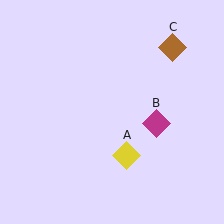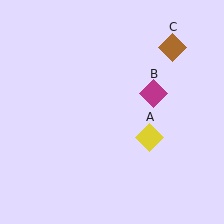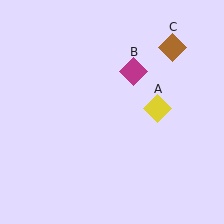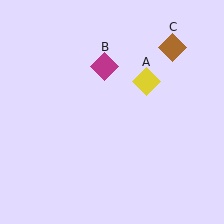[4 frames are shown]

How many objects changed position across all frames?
2 objects changed position: yellow diamond (object A), magenta diamond (object B).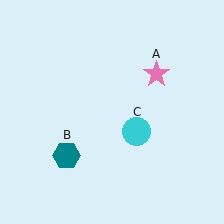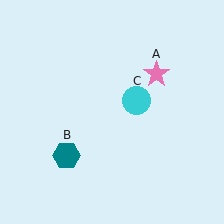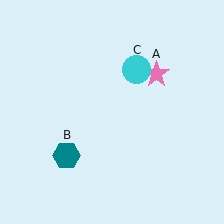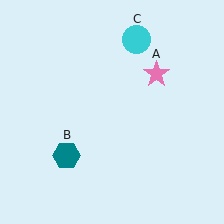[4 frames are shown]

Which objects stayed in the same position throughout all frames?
Pink star (object A) and teal hexagon (object B) remained stationary.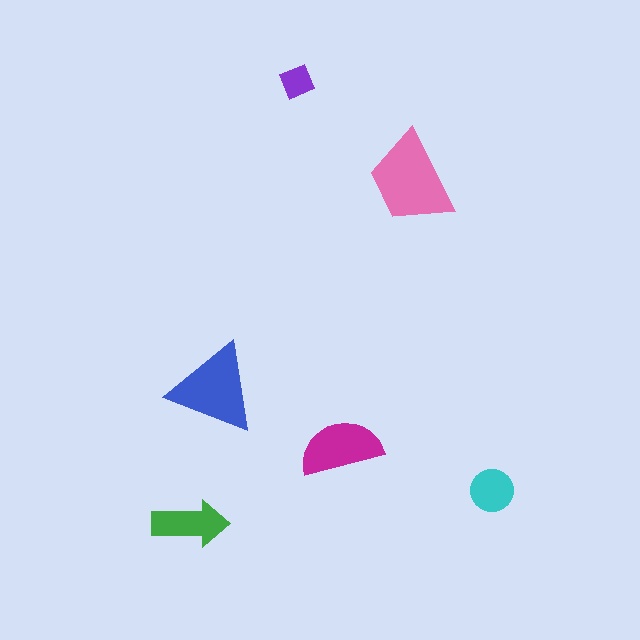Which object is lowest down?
The green arrow is bottommost.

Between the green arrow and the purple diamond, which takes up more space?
The green arrow.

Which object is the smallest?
The purple diamond.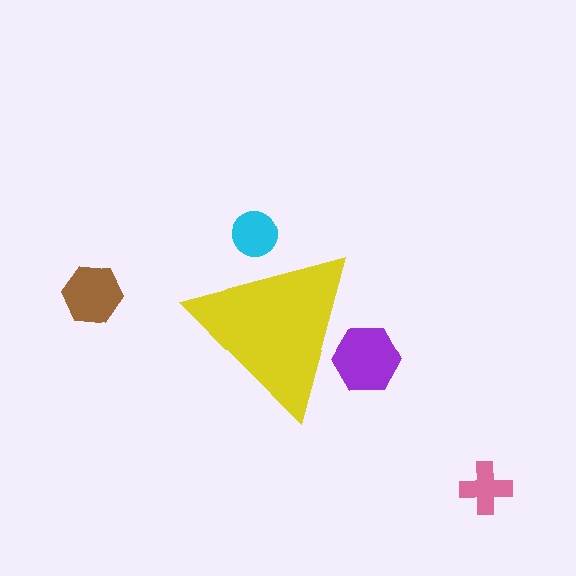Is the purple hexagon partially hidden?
Yes, the purple hexagon is partially hidden behind the yellow triangle.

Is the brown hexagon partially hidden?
No, the brown hexagon is fully visible.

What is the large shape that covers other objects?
A yellow triangle.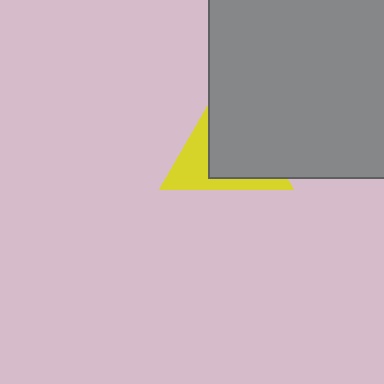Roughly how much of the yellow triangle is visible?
A small part of it is visible (roughly 36%).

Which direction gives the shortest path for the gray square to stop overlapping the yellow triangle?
Moving right gives the shortest separation.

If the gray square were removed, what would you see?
You would see the complete yellow triangle.